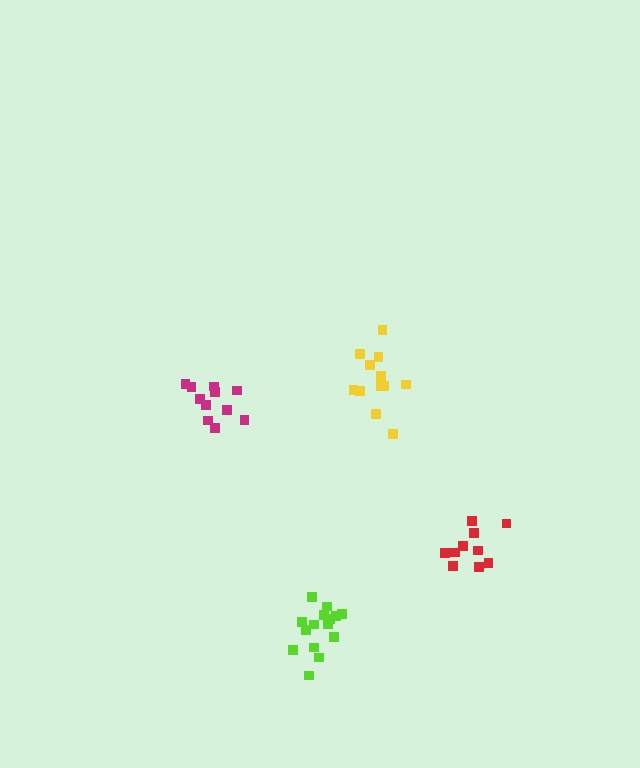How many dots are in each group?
Group 1: 10 dots, Group 2: 11 dots, Group 3: 12 dots, Group 4: 15 dots (48 total).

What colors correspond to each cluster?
The clusters are colored: red, magenta, yellow, lime.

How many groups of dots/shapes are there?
There are 4 groups.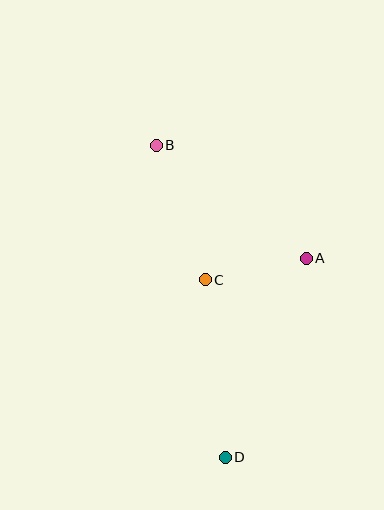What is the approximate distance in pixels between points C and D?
The distance between C and D is approximately 179 pixels.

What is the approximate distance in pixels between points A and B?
The distance between A and B is approximately 188 pixels.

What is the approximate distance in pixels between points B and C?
The distance between B and C is approximately 143 pixels.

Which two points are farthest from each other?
Points B and D are farthest from each other.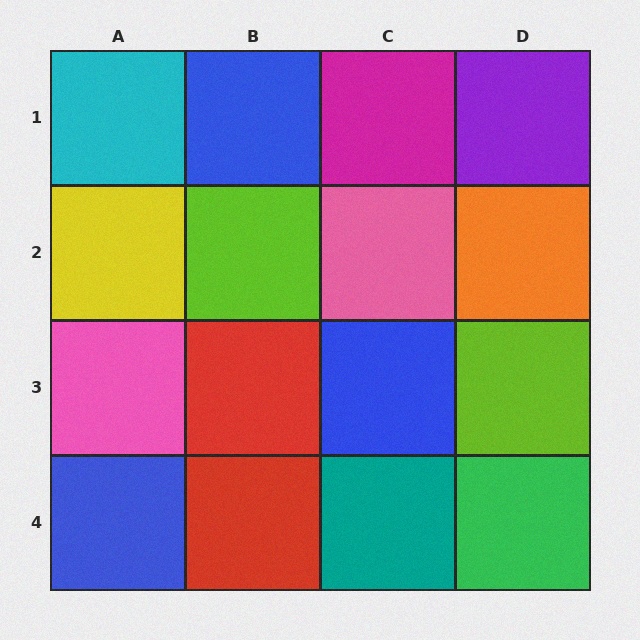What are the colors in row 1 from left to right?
Cyan, blue, magenta, purple.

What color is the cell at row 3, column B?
Red.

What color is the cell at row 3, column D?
Lime.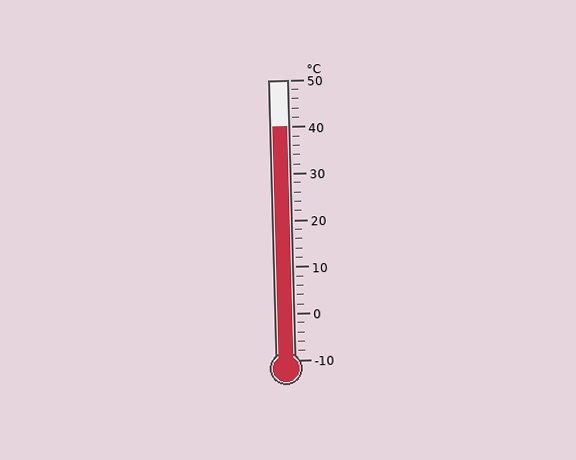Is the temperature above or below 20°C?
The temperature is above 20°C.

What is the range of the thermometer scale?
The thermometer scale ranges from -10°C to 50°C.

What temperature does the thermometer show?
The thermometer shows approximately 40°C.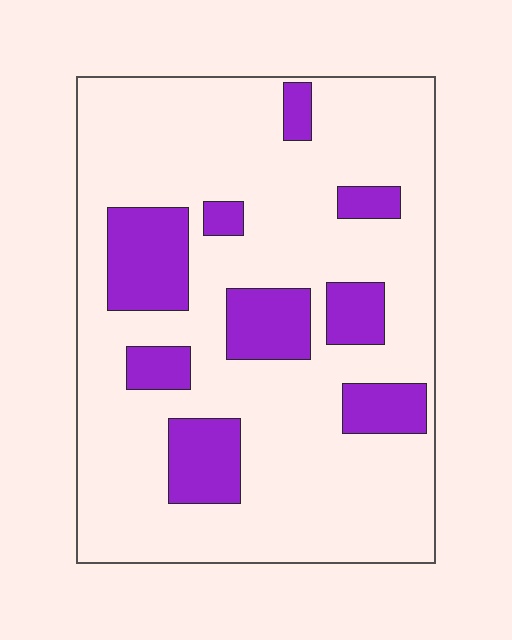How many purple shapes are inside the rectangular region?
9.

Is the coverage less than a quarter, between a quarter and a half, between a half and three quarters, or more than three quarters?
Less than a quarter.